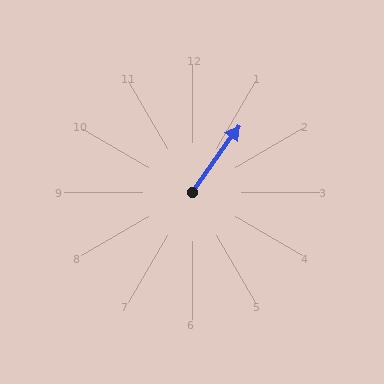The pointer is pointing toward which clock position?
Roughly 1 o'clock.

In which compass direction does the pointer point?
Northeast.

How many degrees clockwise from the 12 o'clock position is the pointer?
Approximately 36 degrees.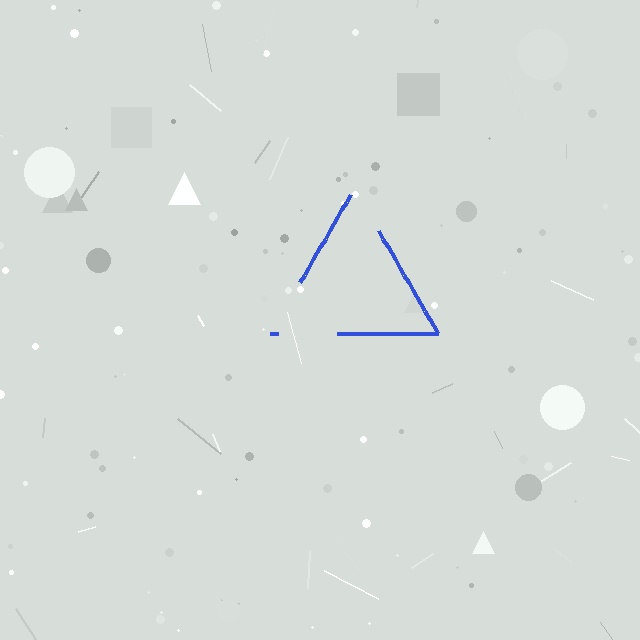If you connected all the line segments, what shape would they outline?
They would outline a triangle.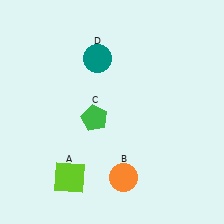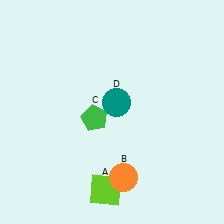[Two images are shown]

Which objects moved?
The objects that moved are: the lime square (A), the teal circle (D).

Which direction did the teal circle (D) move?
The teal circle (D) moved down.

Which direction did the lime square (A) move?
The lime square (A) moved right.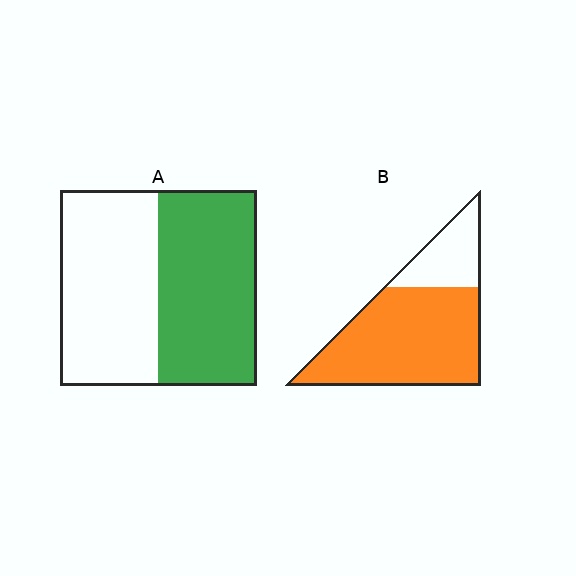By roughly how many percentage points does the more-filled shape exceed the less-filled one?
By roughly 25 percentage points (B over A).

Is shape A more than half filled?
Roughly half.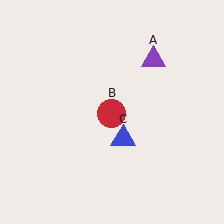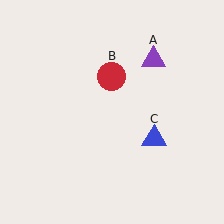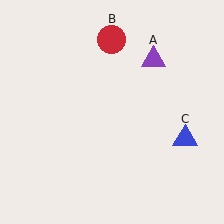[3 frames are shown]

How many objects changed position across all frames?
2 objects changed position: red circle (object B), blue triangle (object C).